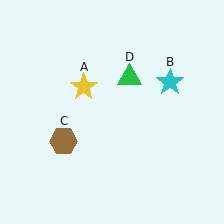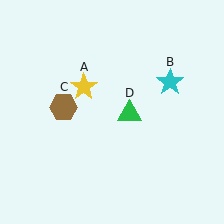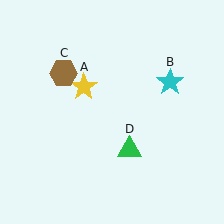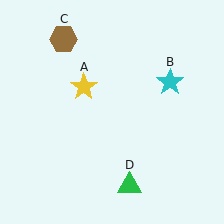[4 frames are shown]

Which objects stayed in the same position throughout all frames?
Yellow star (object A) and cyan star (object B) remained stationary.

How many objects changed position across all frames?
2 objects changed position: brown hexagon (object C), green triangle (object D).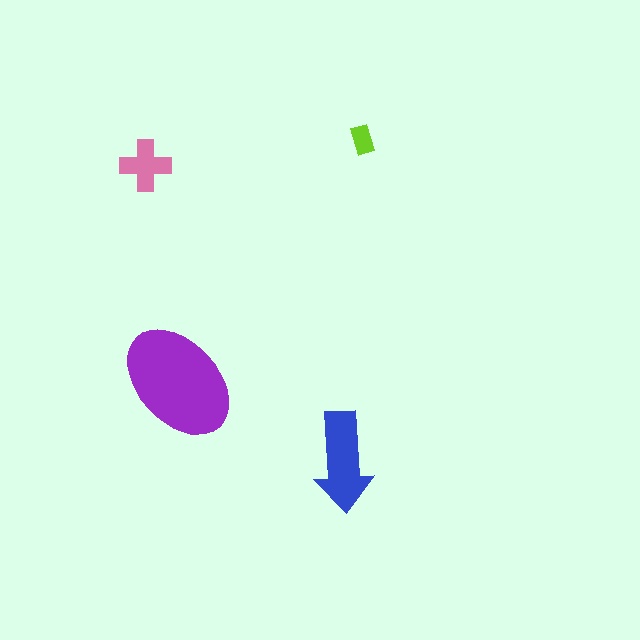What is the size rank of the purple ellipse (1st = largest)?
1st.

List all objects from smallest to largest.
The lime rectangle, the pink cross, the blue arrow, the purple ellipse.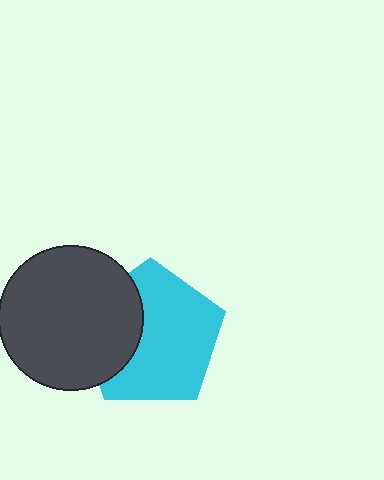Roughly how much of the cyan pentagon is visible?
Most of it is visible (roughly 68%).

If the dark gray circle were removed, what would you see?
You would see the complete cyan pentagon.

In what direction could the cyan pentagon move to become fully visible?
The cyan pentagon could move right. That would shift it out from behind the dark gray circle entirely.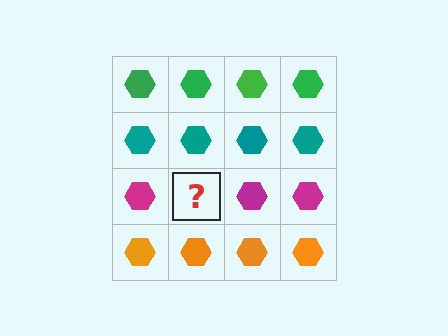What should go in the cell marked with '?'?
The missing cell should contain a magenta hexagon.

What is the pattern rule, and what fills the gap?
The rule is that each row has a consistent color. The gap should be filled with a magenta hexagon.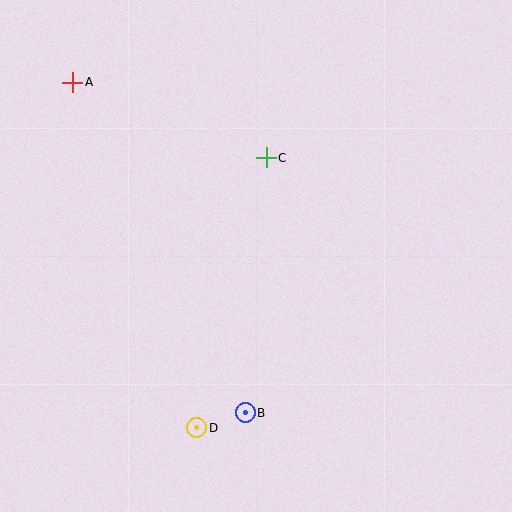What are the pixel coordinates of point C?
Point C is at (266, 158).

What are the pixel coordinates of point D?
Point D is at (197, 428).